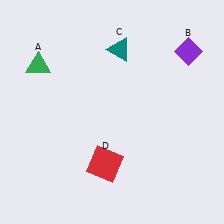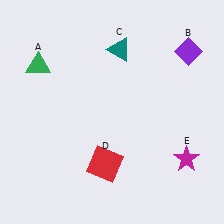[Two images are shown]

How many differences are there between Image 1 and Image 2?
There is 1 difference between the two images.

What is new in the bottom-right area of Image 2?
A magenta star (E) was added in the bottom-right area of Image 2.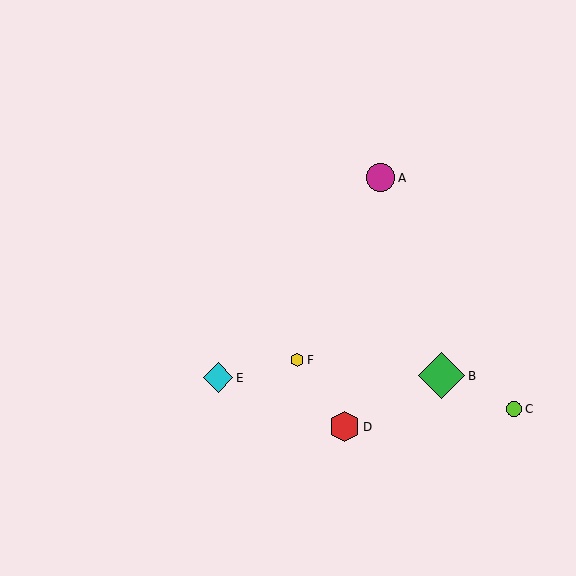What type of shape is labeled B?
Shape B is a green diamond.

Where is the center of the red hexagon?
The center of the red hexagon is at (345, 427).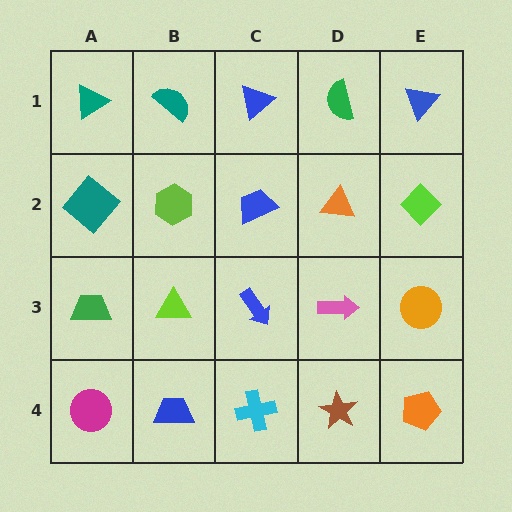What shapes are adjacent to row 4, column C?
A blue arrow (row 3, column C), a blue trapezoid (row 4, column B), a brown star (row 4, column D).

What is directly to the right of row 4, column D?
An orange pentagon.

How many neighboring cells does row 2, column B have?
4.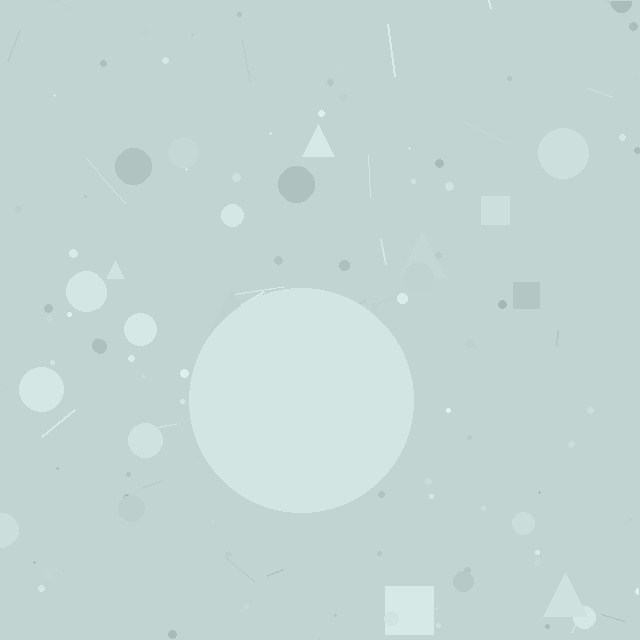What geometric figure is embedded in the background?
A circle is embedded in the background.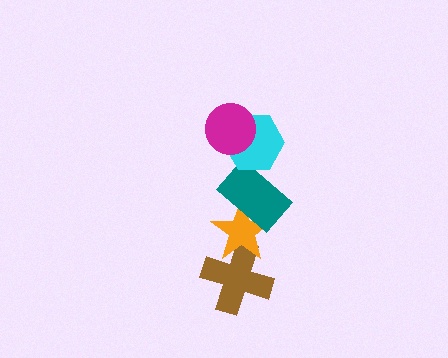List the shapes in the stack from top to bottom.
From top to bottom: the magenta circle, the cyan hexagon, the teal rectangle, the orange star, the brown cross.